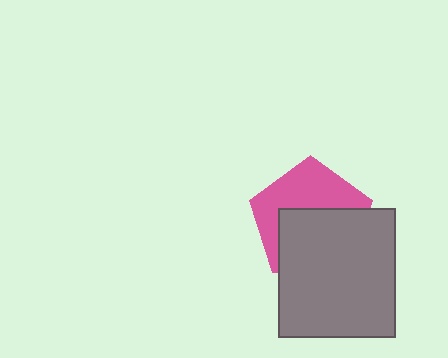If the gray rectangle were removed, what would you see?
You would see the complete pink pentagon.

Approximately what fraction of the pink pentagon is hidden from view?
Roughly 54% of the pink pentagon is hidden behind the gray rectangle.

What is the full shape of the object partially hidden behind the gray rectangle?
The partially hidden object is a pink pentagon.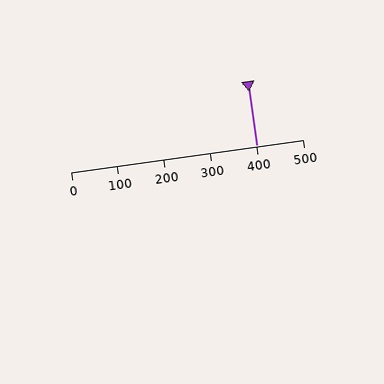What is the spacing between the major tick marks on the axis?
The major ticks are spaced 100 apart.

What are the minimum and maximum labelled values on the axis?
The axis runs from 0 to 500.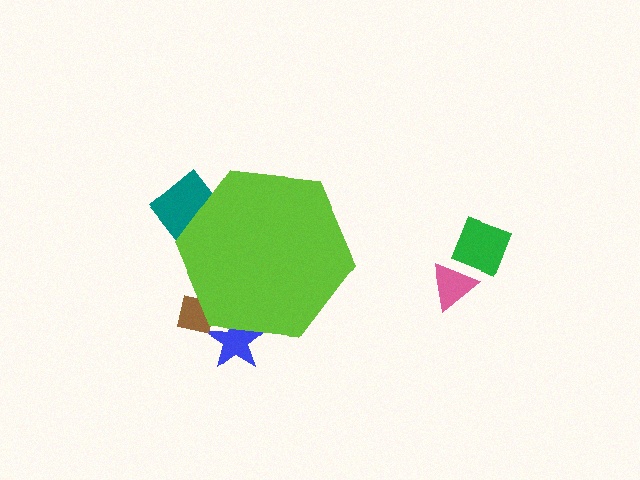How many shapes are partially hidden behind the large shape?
3 shapes are partially hidden.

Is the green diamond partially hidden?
No, the green diamond is fully visible.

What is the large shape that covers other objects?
A lime hexagon.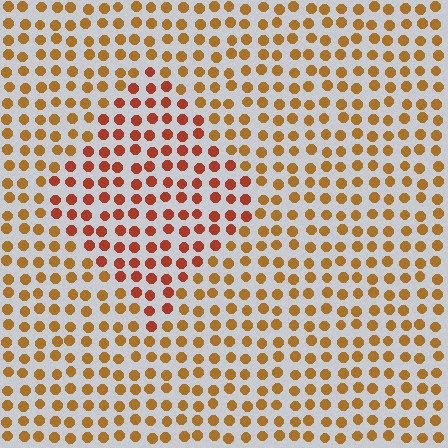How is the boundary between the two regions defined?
The boundary is defined purely by a slight shift in hue (about 27 degrees). Spacing, size, and orientation are identical on both sides.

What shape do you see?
I see a diamond.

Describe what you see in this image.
The image is filled with small brown elements in a uniform arrangement. A diamond-shaped region is visible where the elements are tinted to a slightly different hue, forming a subtle color boundary.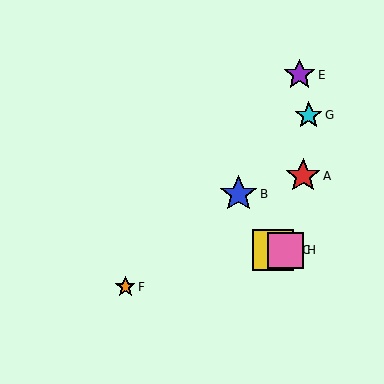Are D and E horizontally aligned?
No, D is at y≈250 and E is at y≈75.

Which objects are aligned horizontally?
Objects C, D, H are aligned horizontally.